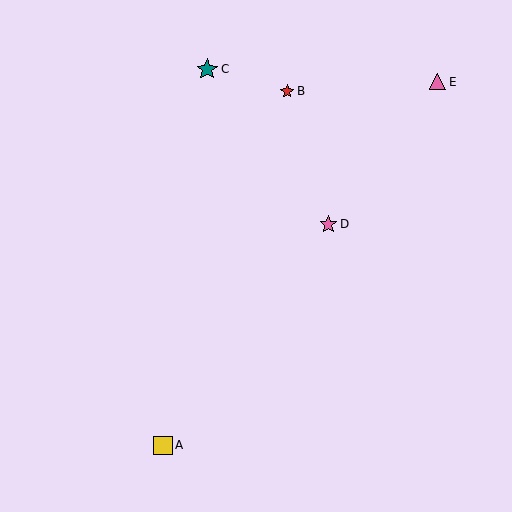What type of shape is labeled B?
Shape B is a red star.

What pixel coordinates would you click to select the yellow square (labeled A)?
Click at (163, 445) to select the yellow square A.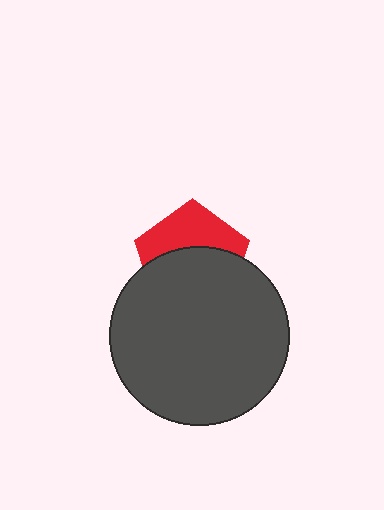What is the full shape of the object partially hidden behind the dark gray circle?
The partially hidden object is a red pentagon.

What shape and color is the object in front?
The object in front is a dark gray circle.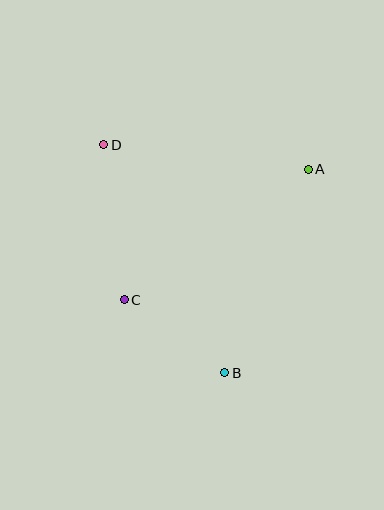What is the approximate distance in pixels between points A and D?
The distance between A and D is approximately 206 pixels.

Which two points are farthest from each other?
Points B and D are farthest from each other.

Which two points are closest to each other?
Points B and C are closest to each other.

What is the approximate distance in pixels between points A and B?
The distance between A and B is approximately 220 pixels.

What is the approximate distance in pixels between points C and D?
The distance between C and D is approximately 156 pixels.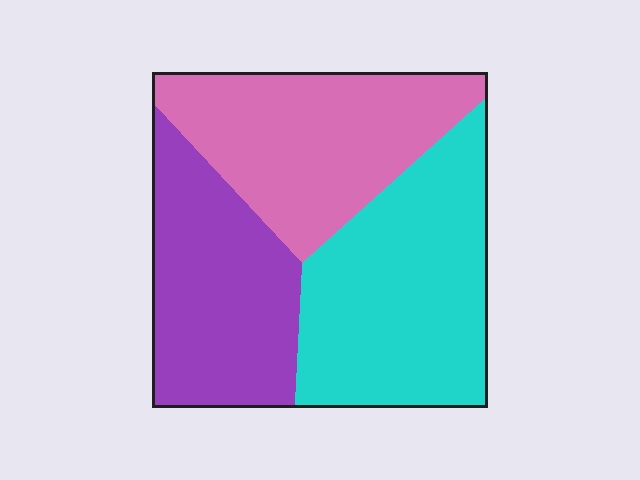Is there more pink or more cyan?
Cyan.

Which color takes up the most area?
Cyan, at roughly 40%.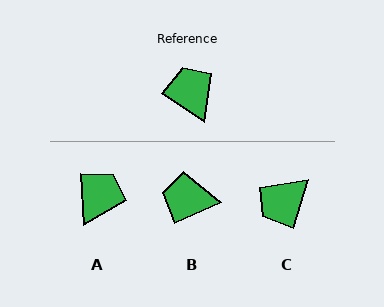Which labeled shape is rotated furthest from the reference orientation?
C, about 107 degrees away.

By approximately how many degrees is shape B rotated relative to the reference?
Approximately 59 degrees counter-clockwise.